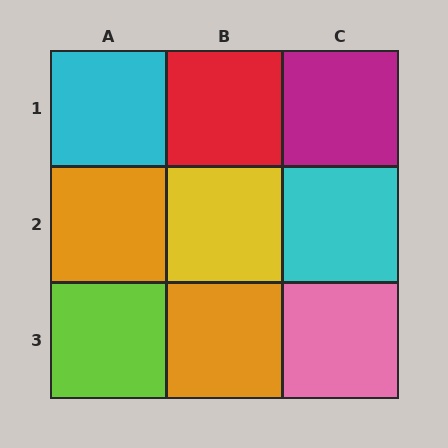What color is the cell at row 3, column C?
Pink.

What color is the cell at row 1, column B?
Red.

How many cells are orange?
2 cells are orange.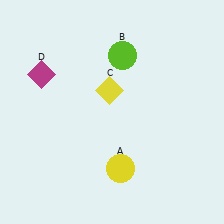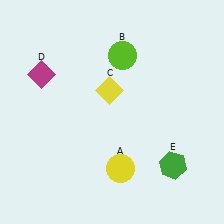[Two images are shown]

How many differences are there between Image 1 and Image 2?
There is 1 difference between the two images.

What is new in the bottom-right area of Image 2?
A green hexagon (E) was added in the bottom-right area of Image 2.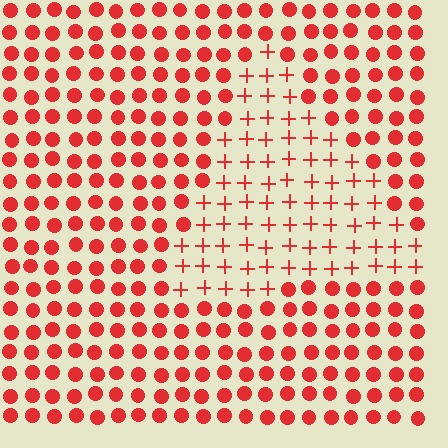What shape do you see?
I see a triangle.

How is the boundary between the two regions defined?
The boundary is defined by a change in element shape: plus signs inside vs. circles outside. All elements share the same color and spacing.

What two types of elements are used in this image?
The image uses plus signs inside the triangle region and circles outside it.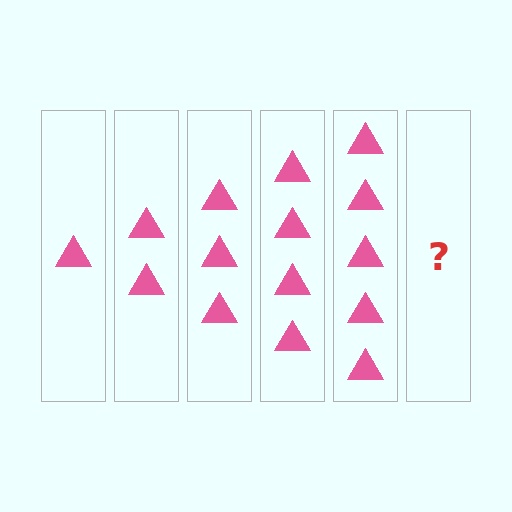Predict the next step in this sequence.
The next step is 6 triangles.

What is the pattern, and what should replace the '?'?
The pattern is that each step adds one more triangle. The '?' should be 6 triangles.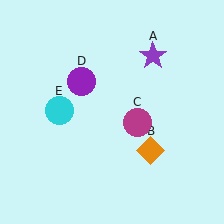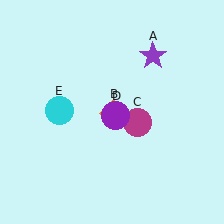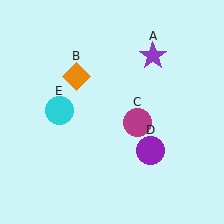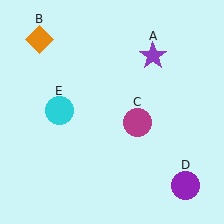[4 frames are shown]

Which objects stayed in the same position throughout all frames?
Purple star (object A) and magenta circle (object C) and cyan circle (object E) remained stationary.